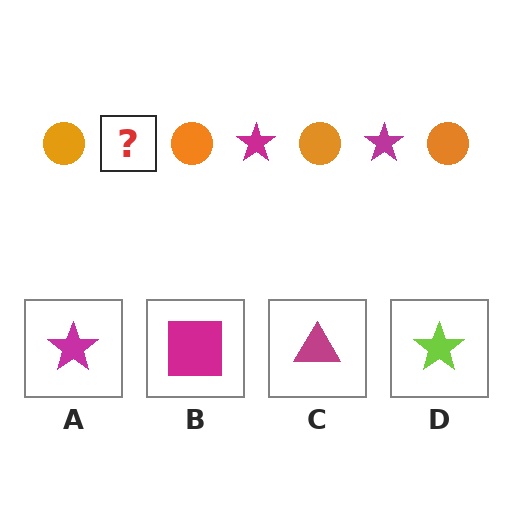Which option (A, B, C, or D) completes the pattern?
A.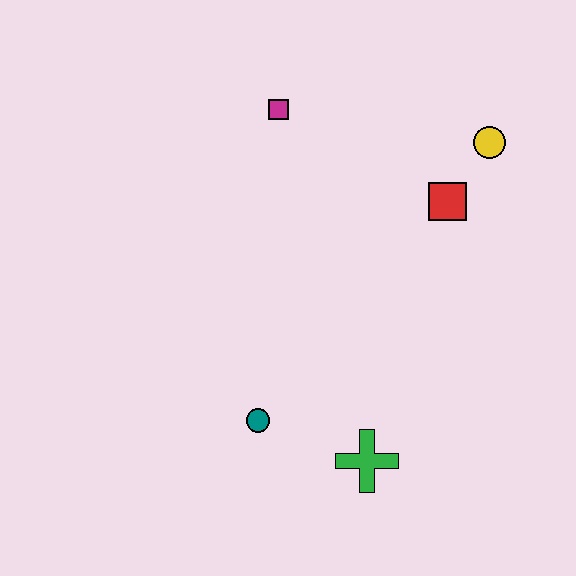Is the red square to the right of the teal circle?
Yes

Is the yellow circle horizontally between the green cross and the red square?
No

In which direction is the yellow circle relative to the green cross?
The yellow circle is above the green cross.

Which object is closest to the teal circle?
The green cross is closest to the teal circle.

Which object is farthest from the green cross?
The magenta square is farthest from the green cross.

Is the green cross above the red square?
No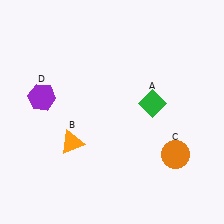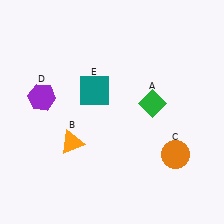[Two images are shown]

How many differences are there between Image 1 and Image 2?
There is 1 difference between the two images.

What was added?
A teal square (E) was added in Image 2.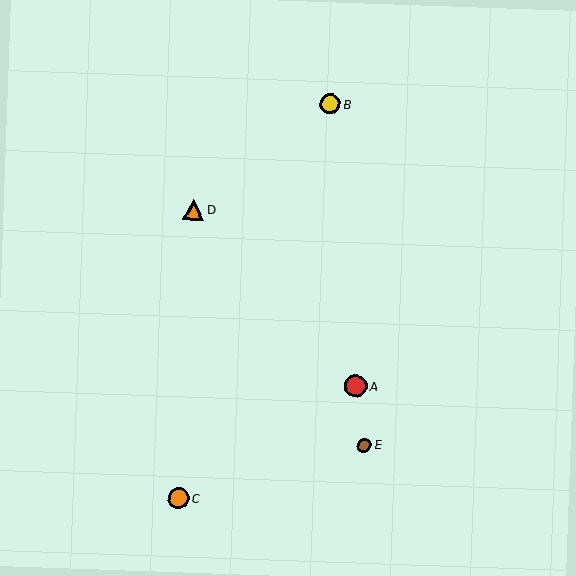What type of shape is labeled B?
Shape B is a yellow circle.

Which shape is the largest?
The red circle (labeled A) is the largest.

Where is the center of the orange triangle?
The center of the orange triangle is at (193, 209).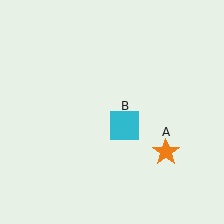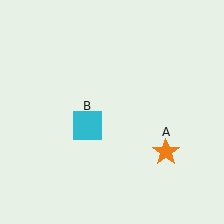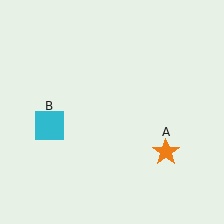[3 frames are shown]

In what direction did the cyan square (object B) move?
The cyan square (object B) moved left.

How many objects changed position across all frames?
1 object changed position: cyan square (object B).